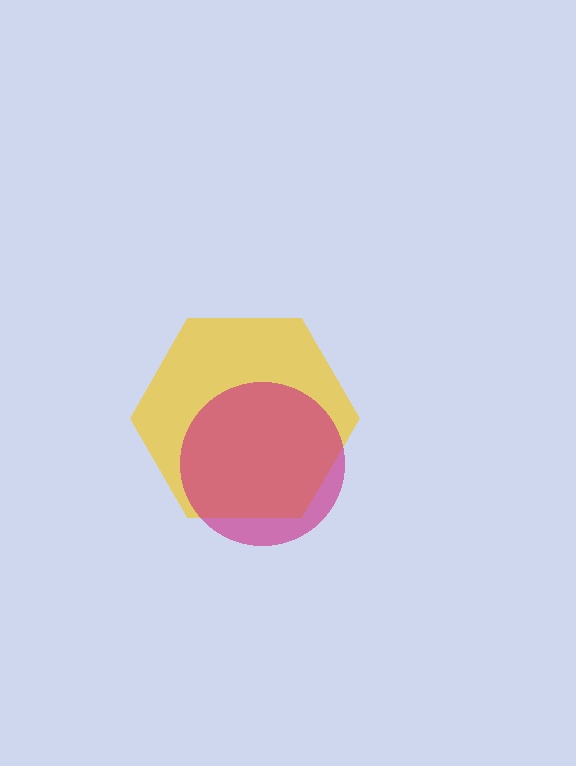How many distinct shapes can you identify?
There are 2 distinct shapes: a yellow hexagon, a magenta circle.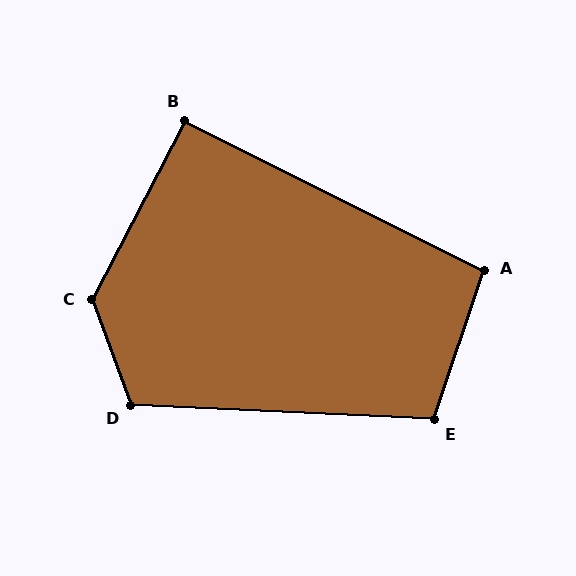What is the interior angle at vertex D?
Approximately 113 degrees (obtuse).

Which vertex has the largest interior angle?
C, at approximately 133 degrees.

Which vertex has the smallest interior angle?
B, at approximately 91 degrees.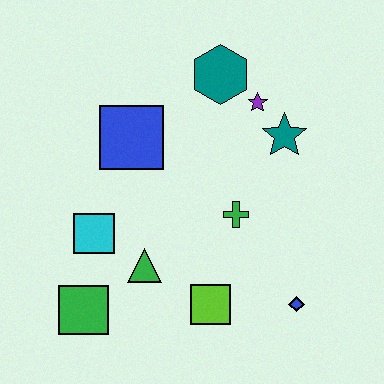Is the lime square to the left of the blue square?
No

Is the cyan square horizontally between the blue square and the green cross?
No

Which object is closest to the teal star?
The purple star is closest to the teal star.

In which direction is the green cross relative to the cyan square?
The green cross is to the right of the cyan square.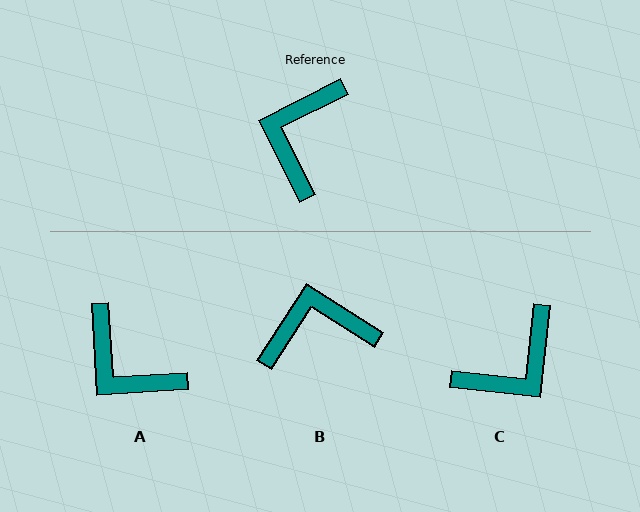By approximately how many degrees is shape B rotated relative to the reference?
Approximately 59 degrees clockwise.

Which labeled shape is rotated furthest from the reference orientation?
C, about 147 degrees away.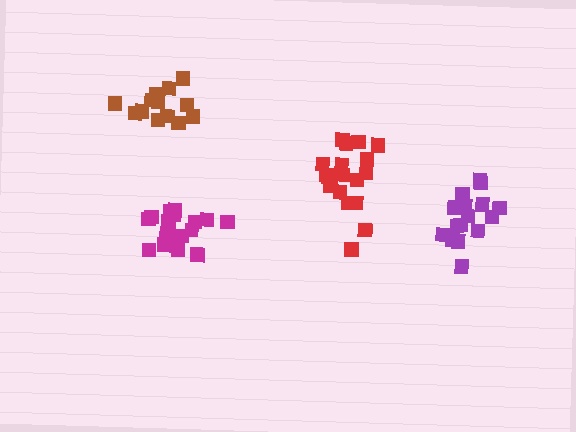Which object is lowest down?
The magenta cluster is bottommost.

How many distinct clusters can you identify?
There are 4 distinct clusters.